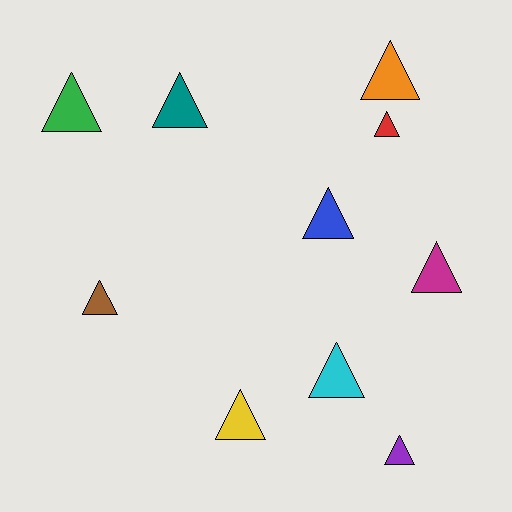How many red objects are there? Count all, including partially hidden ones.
There is 1 red object.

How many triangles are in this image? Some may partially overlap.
There are 10 triangles.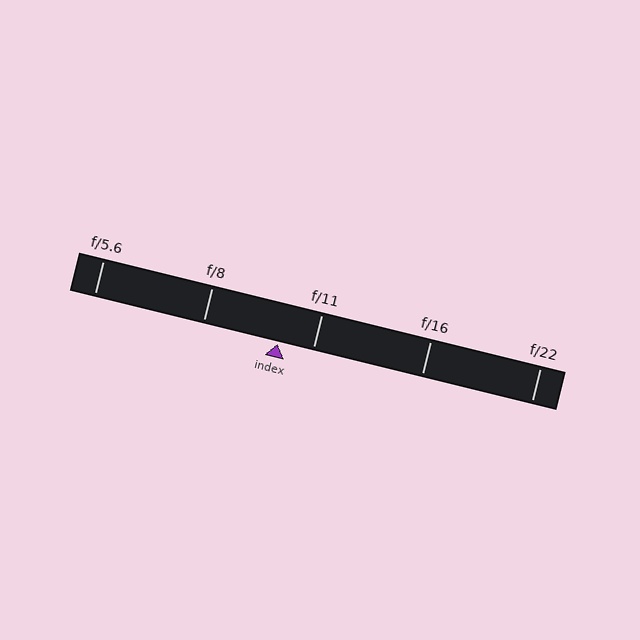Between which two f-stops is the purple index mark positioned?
The index mark is between f/8 and f/11.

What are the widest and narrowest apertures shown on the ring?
The widest aperture shown is f/5.6 and the narrowest is f/22.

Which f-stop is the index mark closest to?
The index mark is closest to f/11.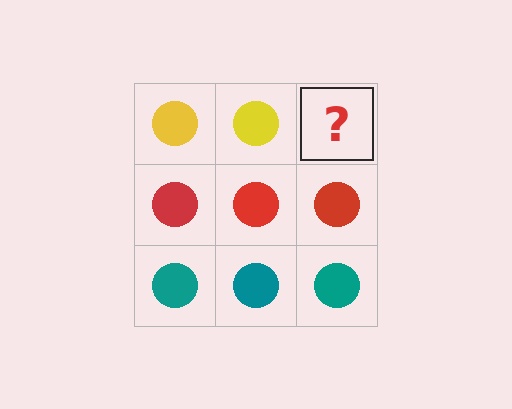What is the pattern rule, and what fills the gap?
The rule is that each row has a consistent color. The gap should be filled with a yellow circle.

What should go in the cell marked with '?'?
The missing cell should contain a yellow circle.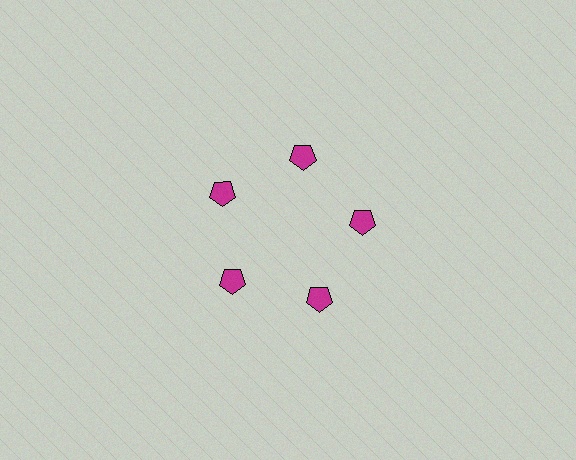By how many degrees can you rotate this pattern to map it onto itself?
The pattern maps onto itself every 72 degrees of rotation.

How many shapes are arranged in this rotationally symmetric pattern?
There are 5 shapes, arranged in 5 groups of 1.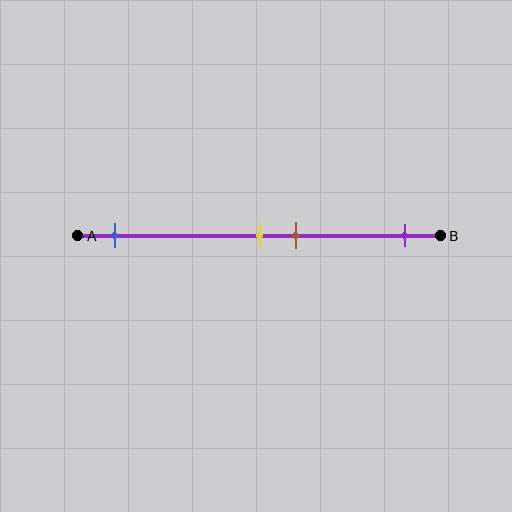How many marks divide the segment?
There are 4 marks dividing the segment.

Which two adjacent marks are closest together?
The yellow and brown marks are the closest adjacent pair.